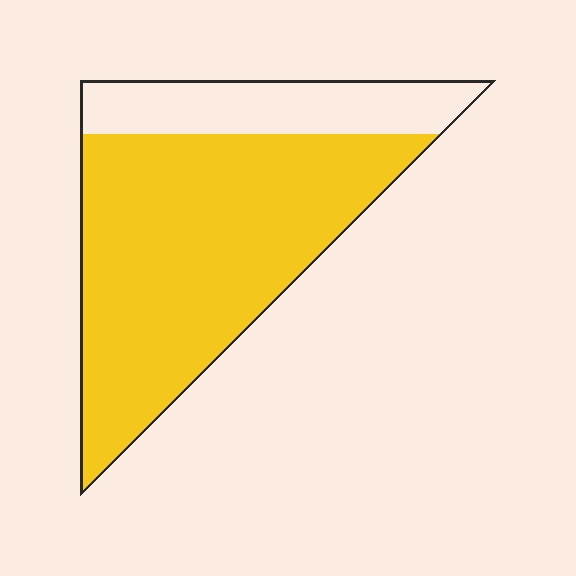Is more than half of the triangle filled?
Yes.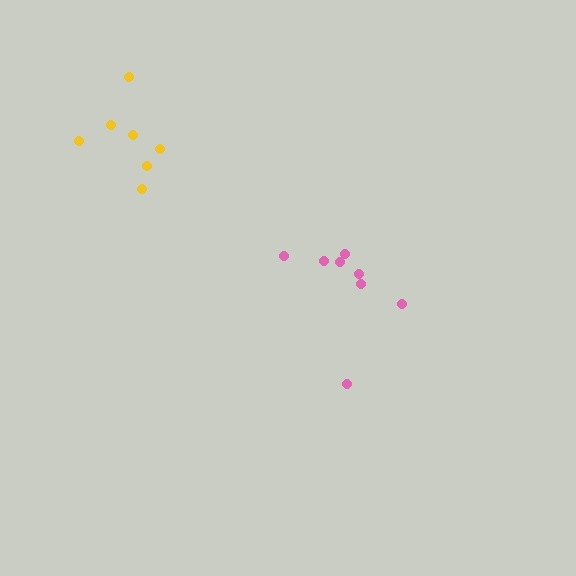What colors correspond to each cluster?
The clusters are colored: pink, yellow.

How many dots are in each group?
Group 1: 8 dots, Group 2: 7 dots (15 total).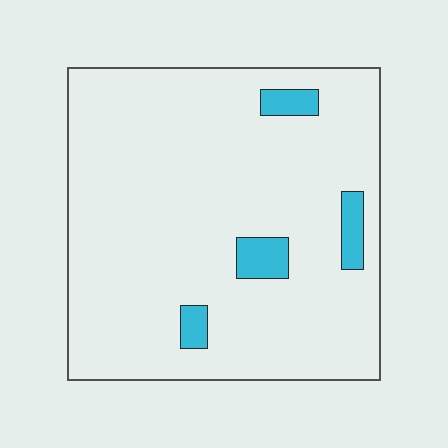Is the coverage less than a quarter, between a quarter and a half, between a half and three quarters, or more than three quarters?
Less than a quarter.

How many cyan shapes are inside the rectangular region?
4.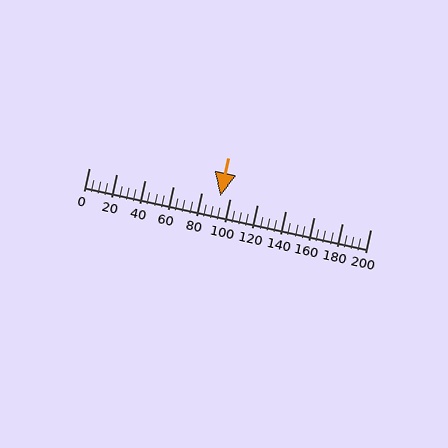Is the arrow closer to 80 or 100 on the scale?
The arrow is closer to 100.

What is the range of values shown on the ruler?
The ruler shows values from 0 to 200.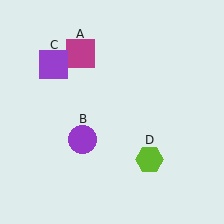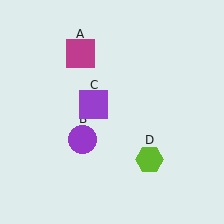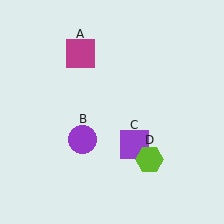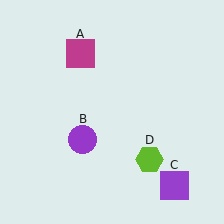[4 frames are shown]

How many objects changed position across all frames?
1 object changed position: purple square (object C).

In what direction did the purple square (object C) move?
The purple square (object C) moved down and to the right.